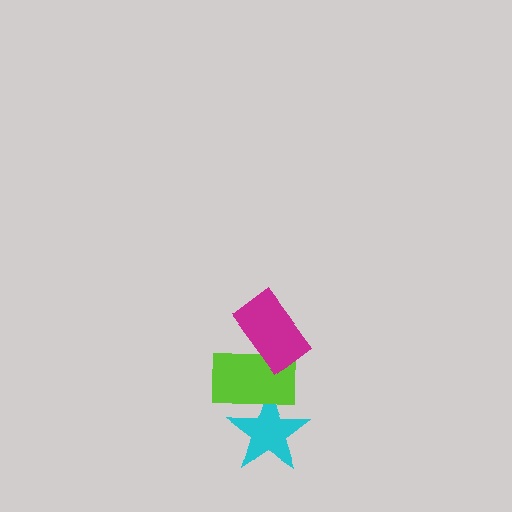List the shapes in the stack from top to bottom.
From top to bottom: the magenta rectangle, the lime rectangle, the cyan star.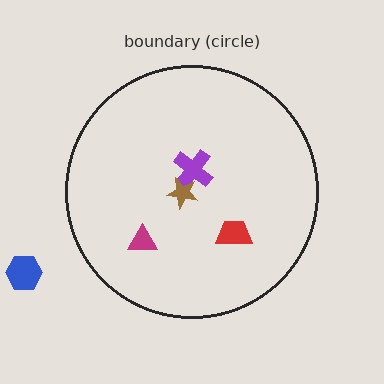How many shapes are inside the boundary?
4 inside, 1 outside.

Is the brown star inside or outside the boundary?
Inside.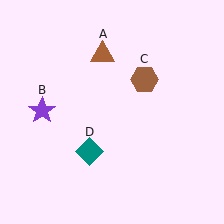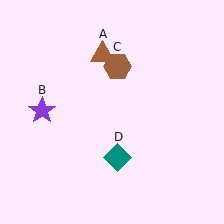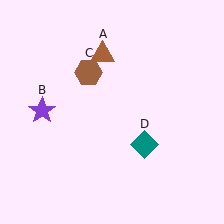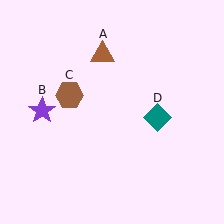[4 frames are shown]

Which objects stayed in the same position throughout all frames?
Brown triangle (object A) and purple star (object B) remained stationary.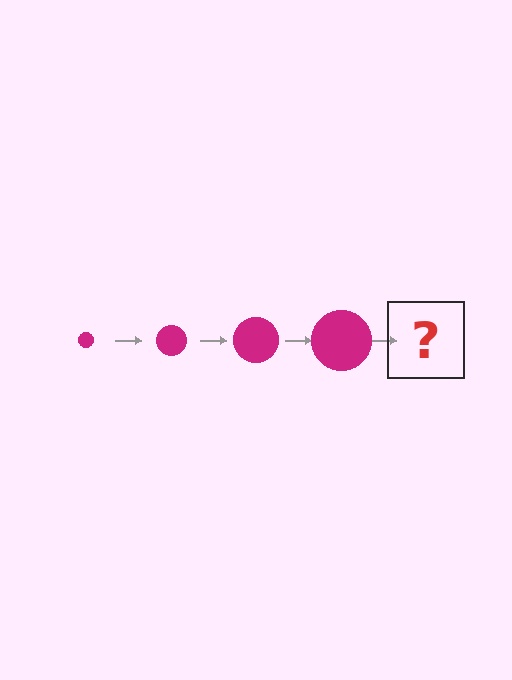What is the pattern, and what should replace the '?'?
The pattern is that the circle gets progressively larger each step. The '?' should be a magenta circle, larger than the previous one.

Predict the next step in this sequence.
The next step is a magenta circle, larger than the previous one.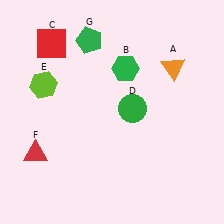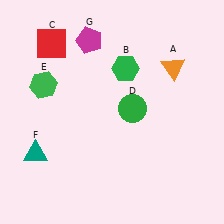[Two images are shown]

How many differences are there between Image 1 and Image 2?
There are 3 differences between the two images.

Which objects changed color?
E changed from lime to green. F changed from red to teal. G changed from green to magenta.